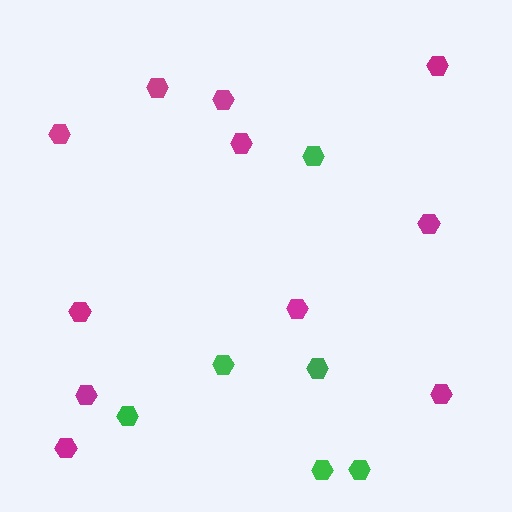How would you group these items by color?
There are 2 groups: one group of green hexagons (6) and one group of magenta hexagons (11).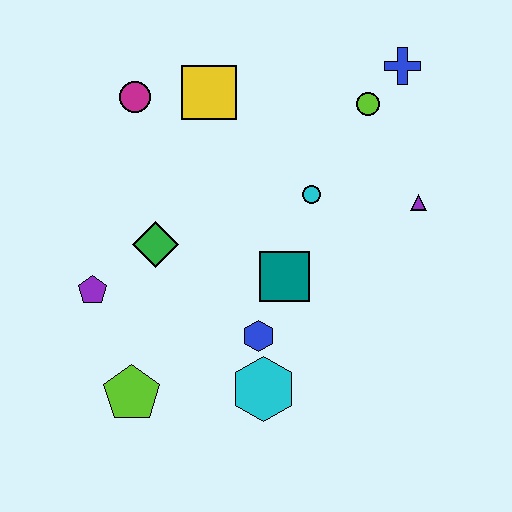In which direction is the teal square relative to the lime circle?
The teal square is below the lime circle.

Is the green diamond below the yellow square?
Yes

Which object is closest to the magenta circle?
The yellow square is closest to the magenta circle.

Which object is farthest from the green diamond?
The blue cross is farthest from the green diamond.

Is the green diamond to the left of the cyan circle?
Yes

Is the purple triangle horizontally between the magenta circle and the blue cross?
No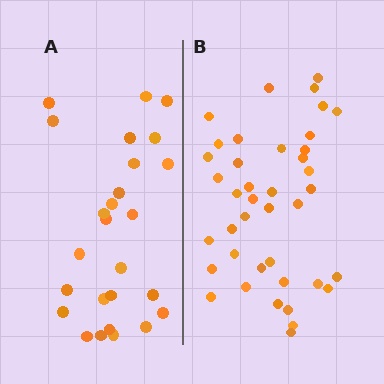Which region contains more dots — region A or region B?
Region B (the right region) has more dots.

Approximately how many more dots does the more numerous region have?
Region B has approximately 15 more dots than region A.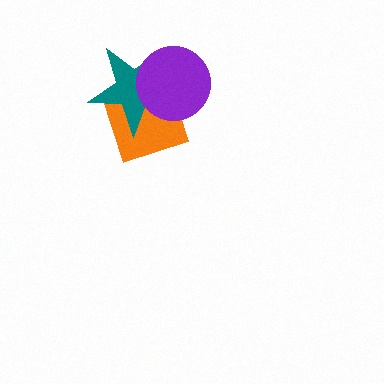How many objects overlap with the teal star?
2 objects overlap with the teal star.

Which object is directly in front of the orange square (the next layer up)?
The teal star is directly in front of the orange square.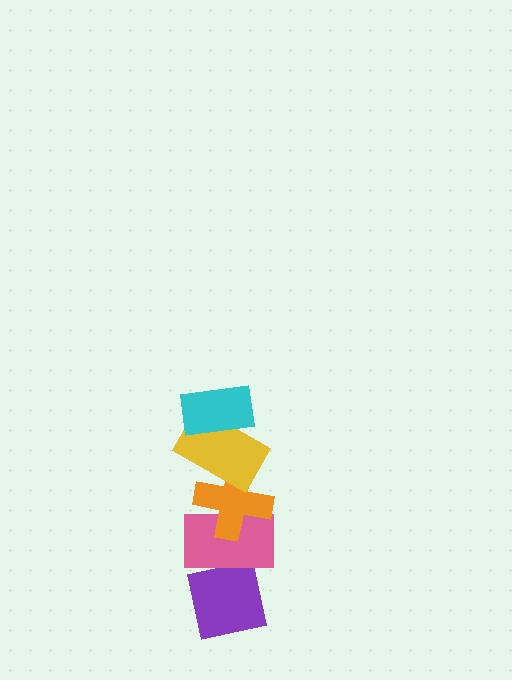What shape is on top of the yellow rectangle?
The cyan rectangle is on top of the yellow rectangle.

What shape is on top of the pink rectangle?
The orange cross is on top of the pink rectangle.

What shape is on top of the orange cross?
The yellow rectangle is on top of the orange cross.